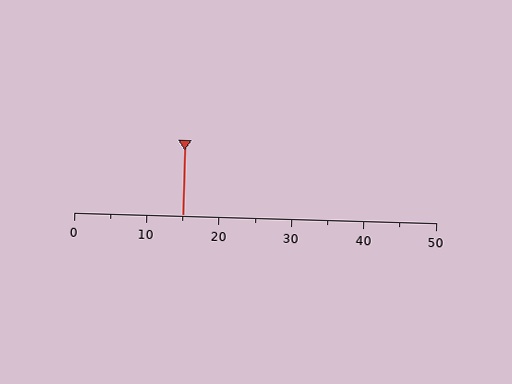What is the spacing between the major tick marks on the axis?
The major ticks are spaced 10 apart.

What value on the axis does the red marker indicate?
The marker indicates approximately 15.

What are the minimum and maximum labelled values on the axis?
The axis runs from 0 to 50.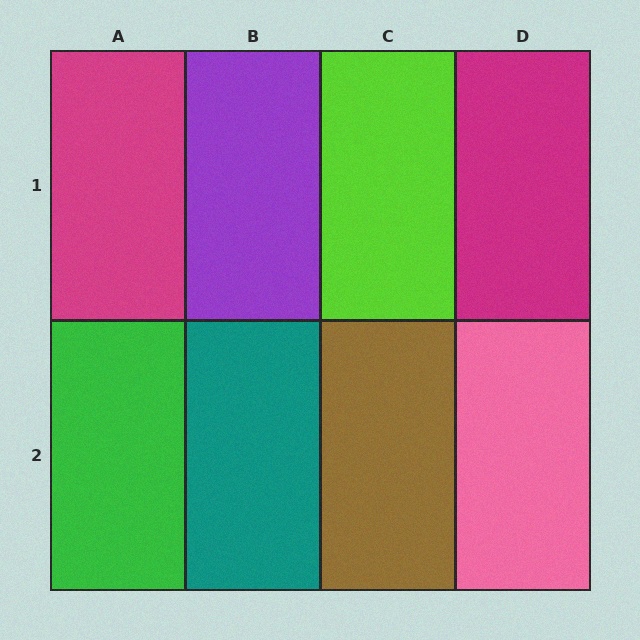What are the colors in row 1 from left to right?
Magenta, purple, lime, magenta.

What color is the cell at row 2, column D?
Pink.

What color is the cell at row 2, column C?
Brown.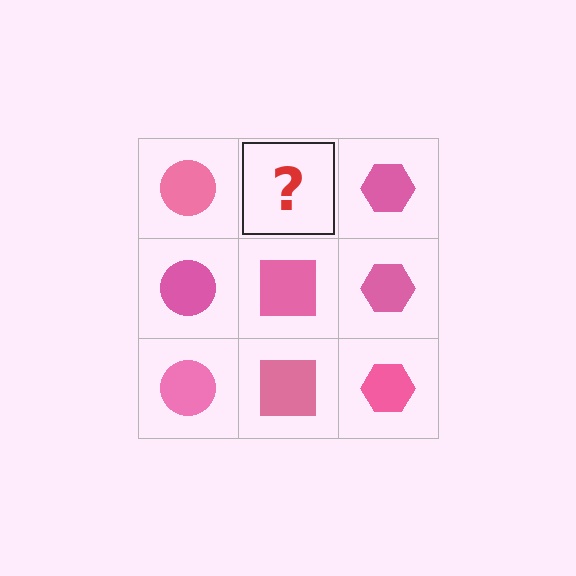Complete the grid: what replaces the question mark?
The question mark should be replaced with a pink square.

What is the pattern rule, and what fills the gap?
The rule is that each column has a consistent shape. The gap should be filled with a pink square.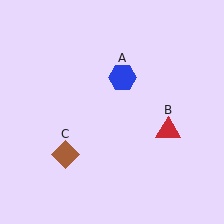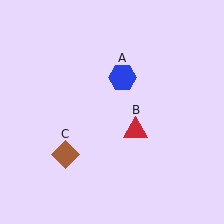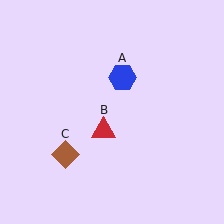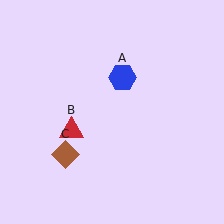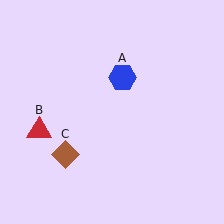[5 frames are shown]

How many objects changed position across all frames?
1 object changed position: red triangle (object B).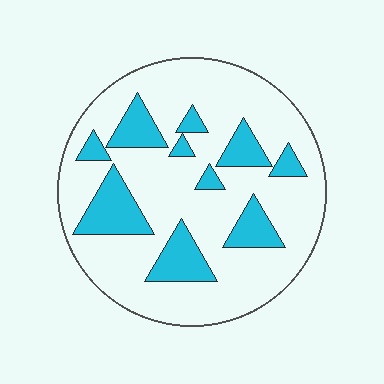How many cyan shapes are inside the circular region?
10.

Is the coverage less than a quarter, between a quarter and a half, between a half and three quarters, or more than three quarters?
Less than a quarter.